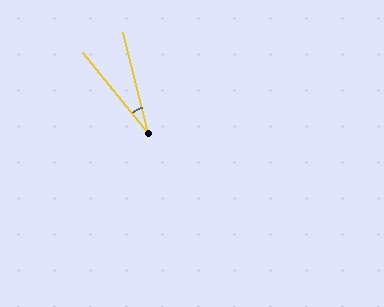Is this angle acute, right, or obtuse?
It is acute.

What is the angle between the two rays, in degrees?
Approximately 25 degrees.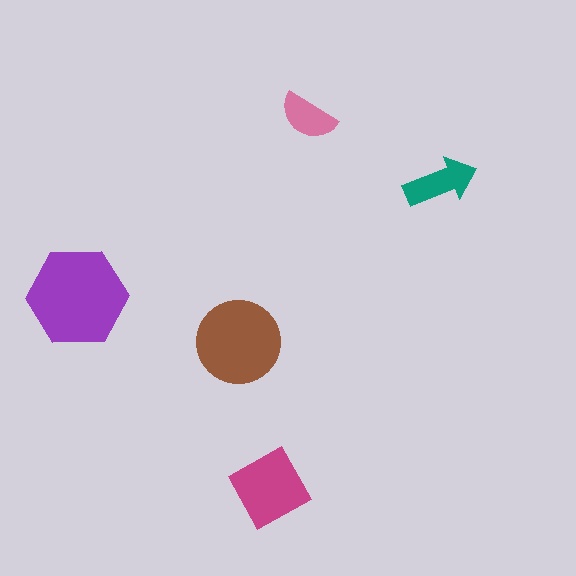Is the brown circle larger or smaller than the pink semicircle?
Larger.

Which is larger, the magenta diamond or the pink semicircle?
The magenta diamond.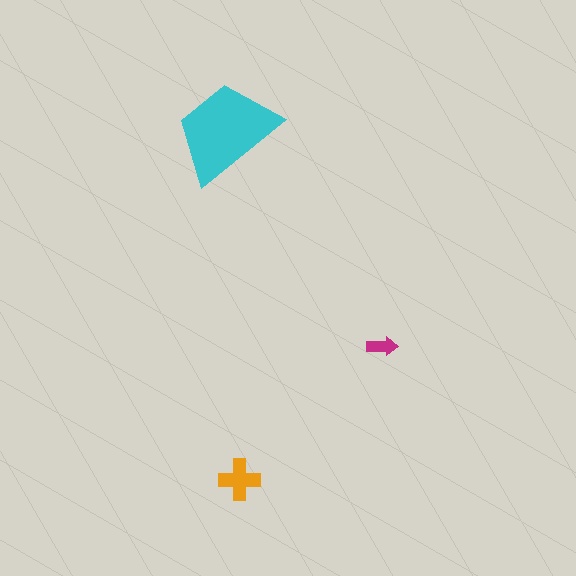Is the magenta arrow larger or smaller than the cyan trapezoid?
Smaller.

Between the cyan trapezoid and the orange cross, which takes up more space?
The cyan trapezoid.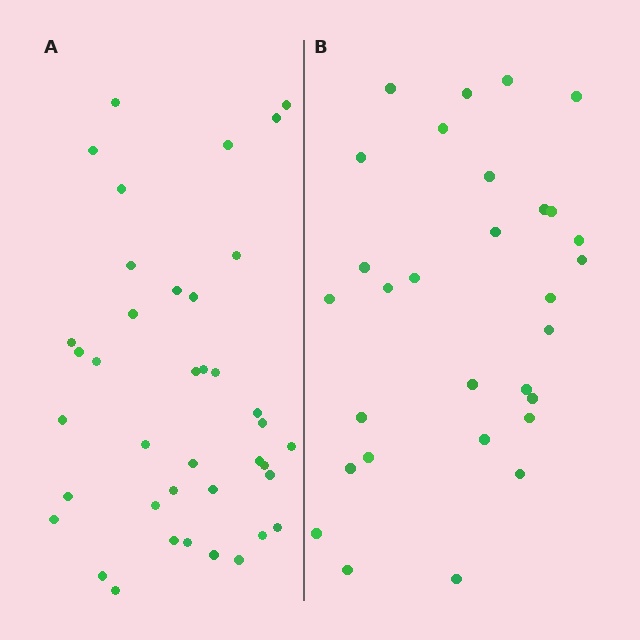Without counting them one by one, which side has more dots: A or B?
Region A (the left region) has more dots.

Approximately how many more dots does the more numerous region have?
Region A has roughly 8 or so more dots than region B.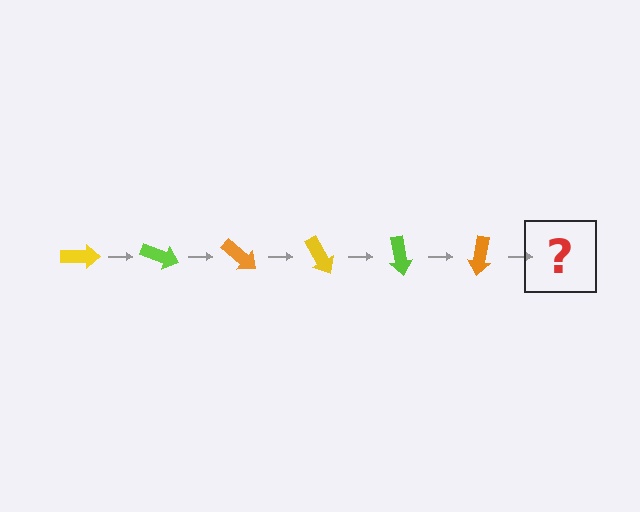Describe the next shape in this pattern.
It should be a yellow arrow, rotated 120 degrees from the start.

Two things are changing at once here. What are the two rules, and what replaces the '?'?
The two rules are that it rotates 20 degrees each step and the color cycles through yellow, lime, and orange. The '?' should be a yellow arrow, rotated 120 degrees from the start.